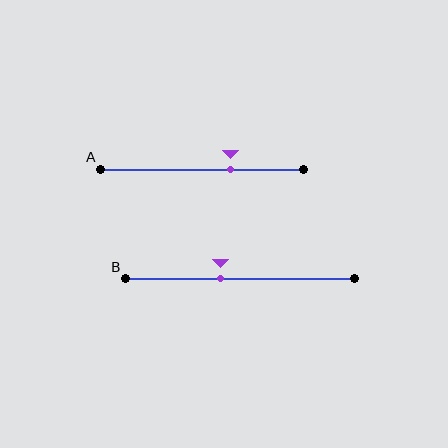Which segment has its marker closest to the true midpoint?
Segment B has its marker closest to the true midpoint.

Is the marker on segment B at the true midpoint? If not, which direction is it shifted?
No, the marker on segment B is shifted to the left by about 8% of the segment length.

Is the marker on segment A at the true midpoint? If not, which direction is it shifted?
No, the marker on segment A is shifted to the right by about 14% of the segment length.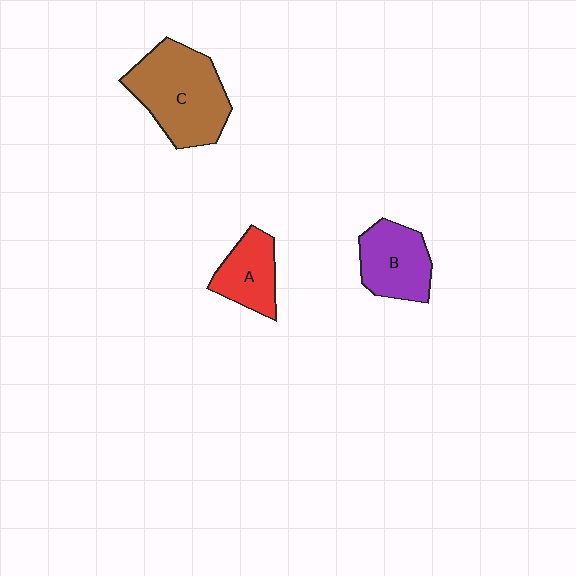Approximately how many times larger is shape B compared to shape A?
Approximately 1.2 times.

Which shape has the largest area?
Shape C (brown).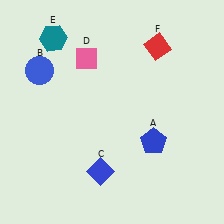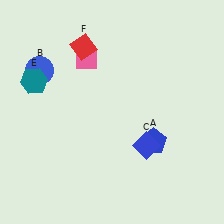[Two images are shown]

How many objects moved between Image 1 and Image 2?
3 objects moved between the two images.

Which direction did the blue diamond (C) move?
The blue diamond (C) moved right.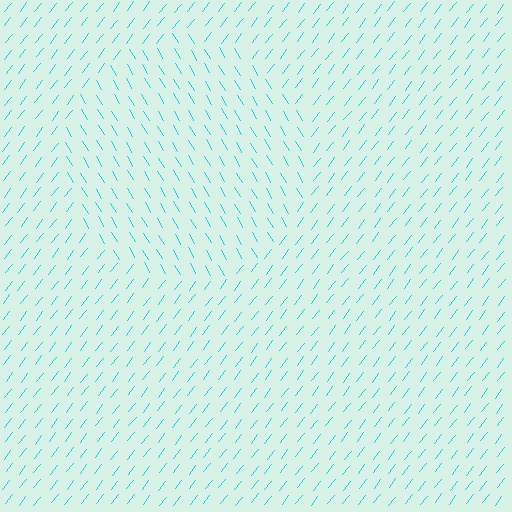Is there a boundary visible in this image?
Yes, there is a texture boundary formed by a change in line orientation.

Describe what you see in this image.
The image is filled with small cyan line segments. A circle region in the image has lines oriented differently from the surrounding lines, creating a visible texture boundary.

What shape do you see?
I see a circle.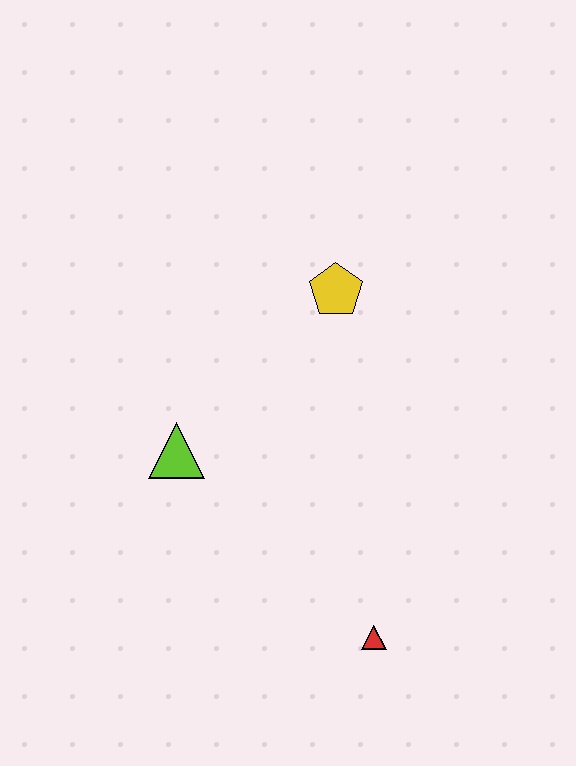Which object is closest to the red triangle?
The lime triangle is closest to the red triangle.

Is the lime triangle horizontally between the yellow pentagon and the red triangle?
No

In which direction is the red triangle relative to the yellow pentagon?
The red triangle is below the yellow pentagon.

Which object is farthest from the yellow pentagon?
The red triangle is farthest from the yellow pentagon.